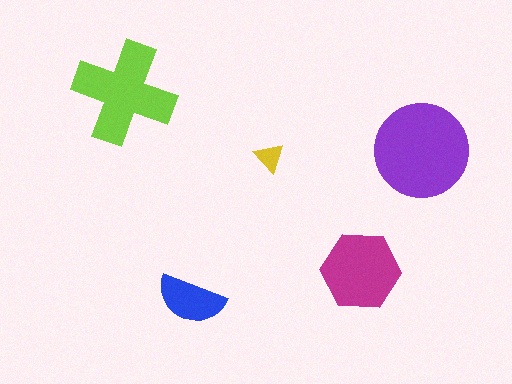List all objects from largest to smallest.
The purple circle, the lime cross, the magenta hexagon, the blue semicircle, the yellow triangle.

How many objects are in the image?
There are 5 objects in the image.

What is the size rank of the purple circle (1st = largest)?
1st.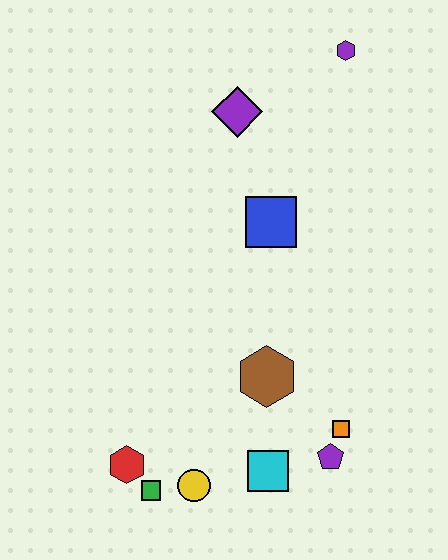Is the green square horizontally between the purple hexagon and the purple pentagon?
No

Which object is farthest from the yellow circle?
The purple hexagon is farthest from the yellow circle.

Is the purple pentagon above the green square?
Yes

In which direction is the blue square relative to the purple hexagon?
The blue square is below the purple hexagon.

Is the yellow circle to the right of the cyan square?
No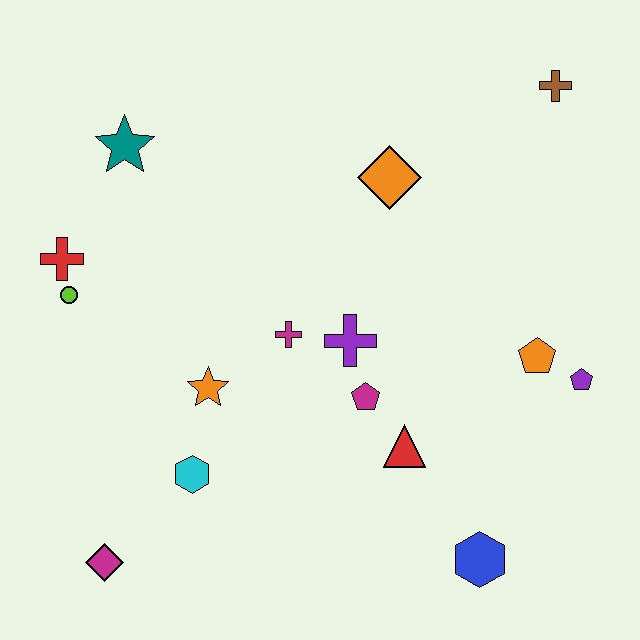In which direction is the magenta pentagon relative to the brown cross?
The magenta pentagon is below the brown cross.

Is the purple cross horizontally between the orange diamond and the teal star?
Yes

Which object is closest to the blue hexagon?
The red triangle is closest to the blue hexagon.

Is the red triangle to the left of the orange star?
No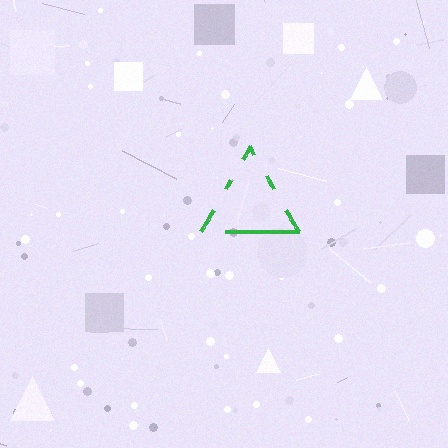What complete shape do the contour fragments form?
The contour fragments form a triangle.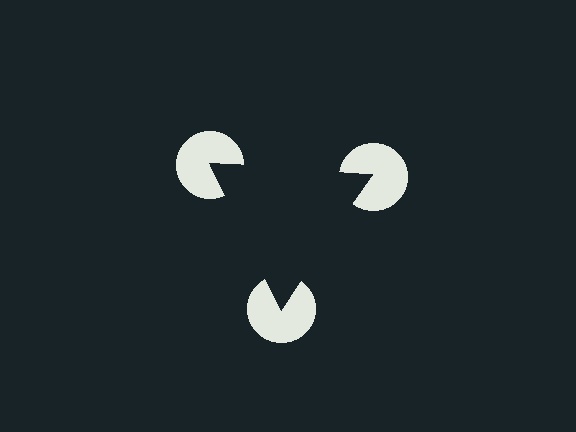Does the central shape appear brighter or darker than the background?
It typically appears slightly darker than the background, even though no actual brightness change is drawn.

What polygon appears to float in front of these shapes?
An illusory triangle — its edges are inferred from the aligned wedge cuts in the pac-man discs, not physically drawn.